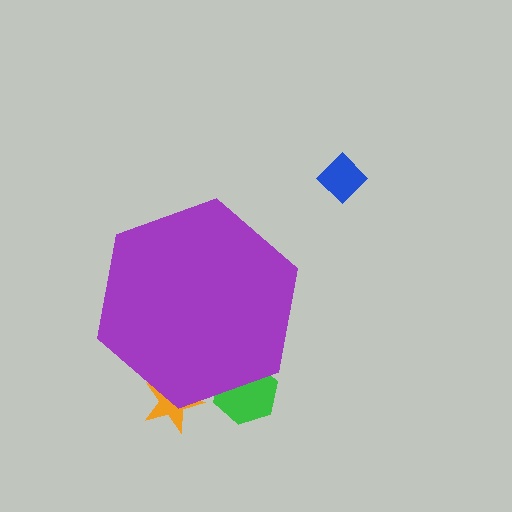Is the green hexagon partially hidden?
Yes, the green hexagon is partially hidden behind the purple hexagon.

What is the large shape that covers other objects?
A purple hexagon.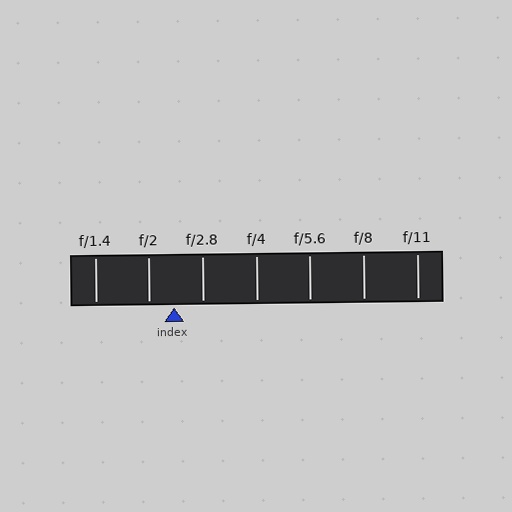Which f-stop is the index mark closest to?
The index mark is closest to f/2.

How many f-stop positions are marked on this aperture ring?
There are 7 f-stop positions marked.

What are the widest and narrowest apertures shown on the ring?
The widest aperture shown is f/1.4 and the narrowest is f/11.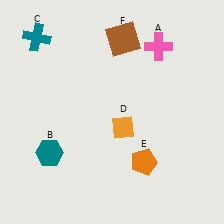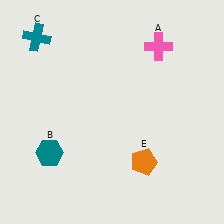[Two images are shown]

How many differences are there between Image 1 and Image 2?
There are 2 differences between the two images.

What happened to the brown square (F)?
The brown square (F) was removed in Image 2. It was in the top-right area of Image 1.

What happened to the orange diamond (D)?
The orange diamond (D) was removed in Image 2. It was in the bottom-right area of Image 1.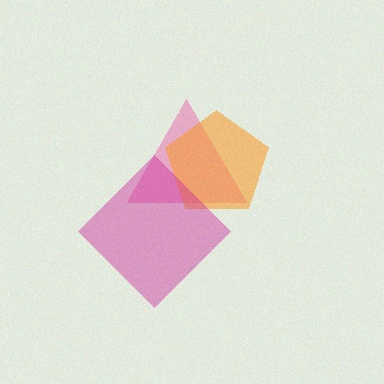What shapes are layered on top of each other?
The layered shapes are: a pink triangle, an orange pentagon, a magenta diamond.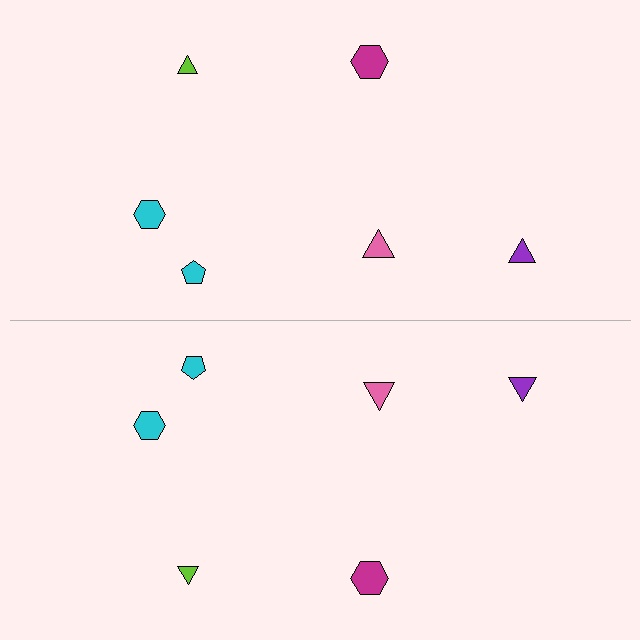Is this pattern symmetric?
Yes, this pattern has bilateral (reflection) symmetry.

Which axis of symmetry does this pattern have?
The pattern has a horizontal axis of symmetry running through the center of the image.